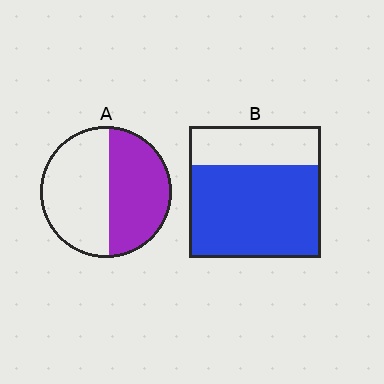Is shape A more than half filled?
Roughly half.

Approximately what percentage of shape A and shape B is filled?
A is approximately 45% and B is approximately 70%.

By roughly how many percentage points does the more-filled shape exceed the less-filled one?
By roughly 25 percentage points (B over A).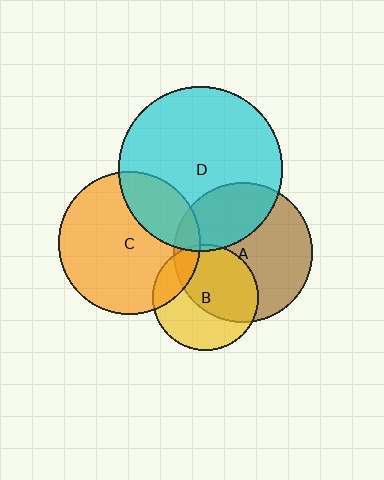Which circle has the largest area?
Circle D (cyan).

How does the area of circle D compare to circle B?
Approximately 2.4 times.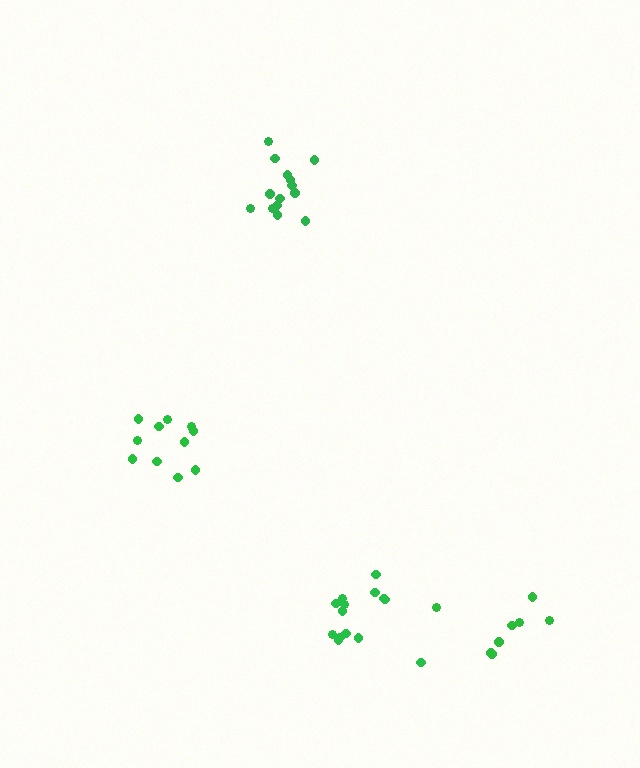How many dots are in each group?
Group 1: 11 dots, Group 2: 14 dots, Group 3: 8 dots, Group 4: 14 dots (47 total).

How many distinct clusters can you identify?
There are 4 distinct clusters.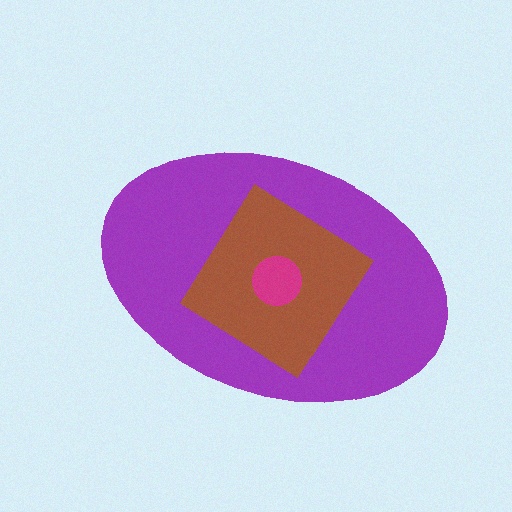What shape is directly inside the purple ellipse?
The brown diamond.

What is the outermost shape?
The purple ellipse.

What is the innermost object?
The magenta circle.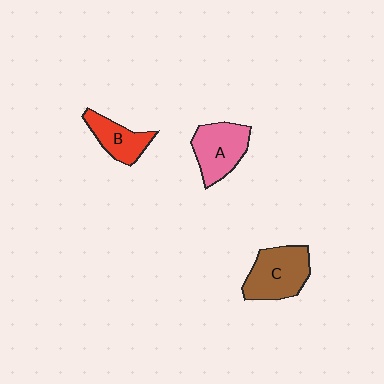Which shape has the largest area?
Shape C (brown).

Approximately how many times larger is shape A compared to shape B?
Approximately 1.4 times.